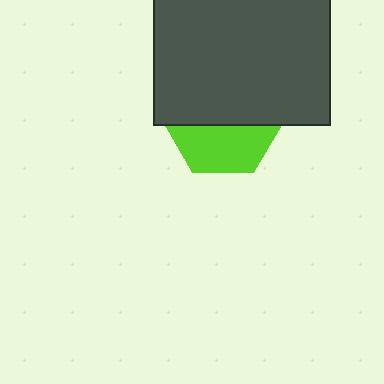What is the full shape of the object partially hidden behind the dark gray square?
The partially hidden object is a lime hexagon.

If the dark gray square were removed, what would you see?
You would see the complete lime hexagon.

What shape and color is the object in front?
The object in front is a dark gray square.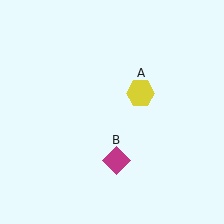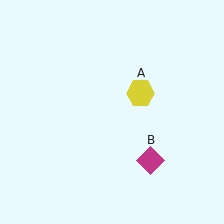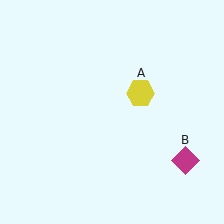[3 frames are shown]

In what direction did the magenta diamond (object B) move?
The magenta diamond (object B) moved right.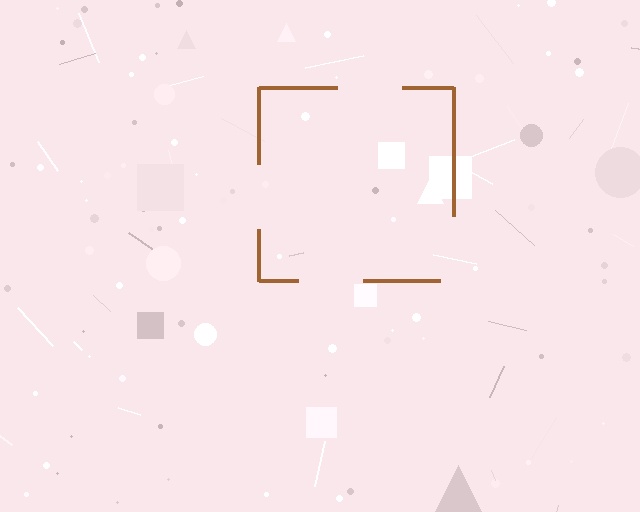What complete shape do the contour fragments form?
The contour fragments form a square.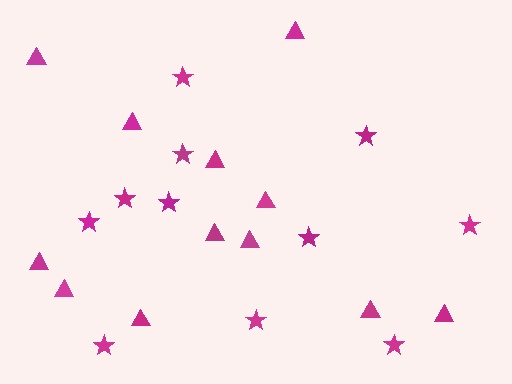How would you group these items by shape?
There are 2 groups: one group of triangles (12) and one group of stars (11).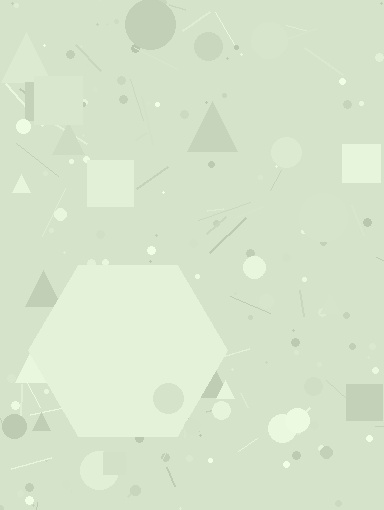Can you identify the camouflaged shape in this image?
The camouflaged shape is a hexagon.